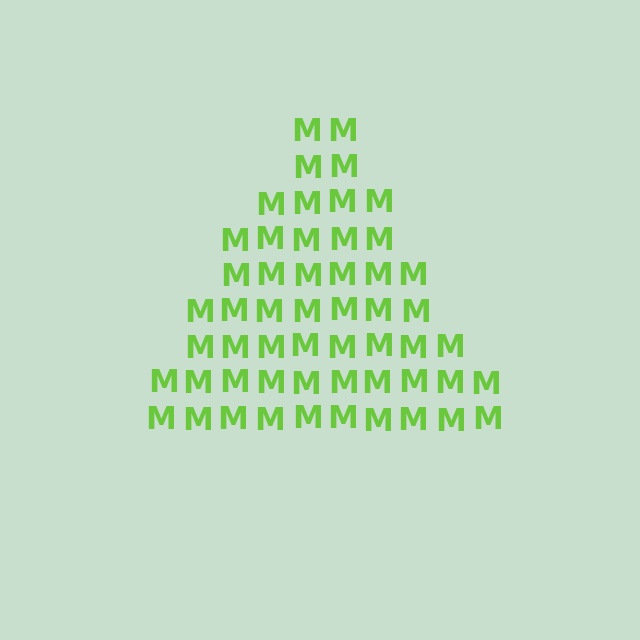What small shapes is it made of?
It is made of small letter M's.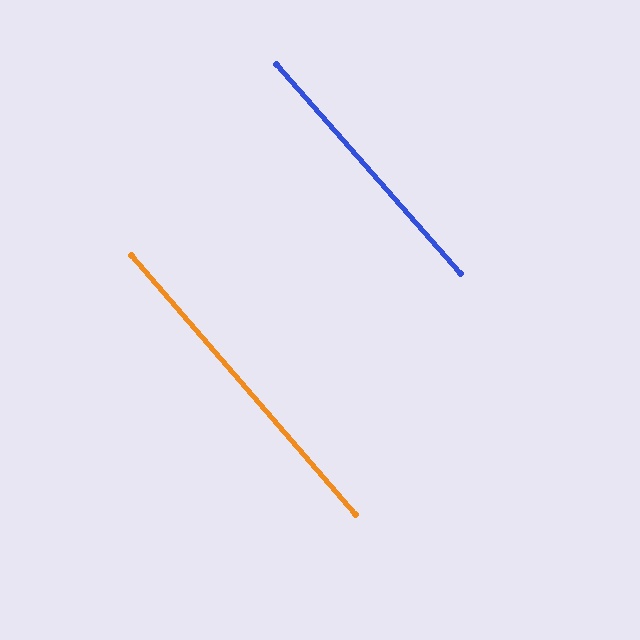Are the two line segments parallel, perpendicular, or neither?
Parallel — their directions differ by only 0.7°.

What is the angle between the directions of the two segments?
Approximately 1 degree.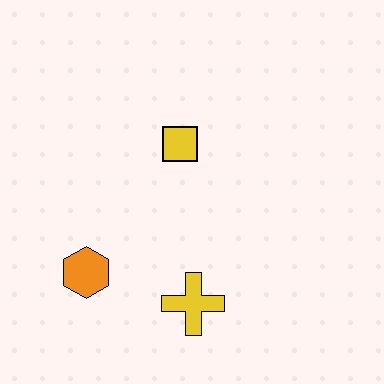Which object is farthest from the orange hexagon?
The yellow square is farthest from the orange hexagon.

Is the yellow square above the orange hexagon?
Yes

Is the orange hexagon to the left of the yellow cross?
Yes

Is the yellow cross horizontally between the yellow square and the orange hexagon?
No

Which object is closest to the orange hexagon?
The yellow cross is closest to the orange hexagon.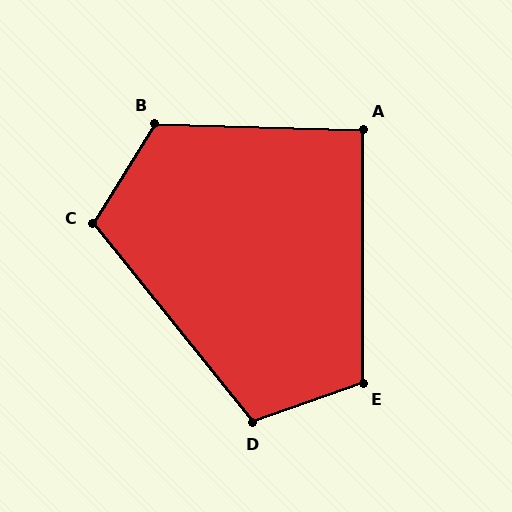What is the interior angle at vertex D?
Approximately 109 degrees (obtuse).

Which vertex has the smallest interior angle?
A, at approximately 91 degrees.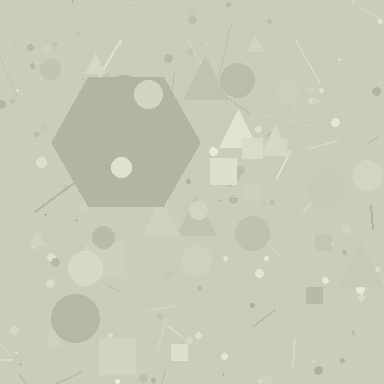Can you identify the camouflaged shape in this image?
The camouflaged shape is a hexagon.